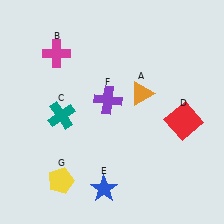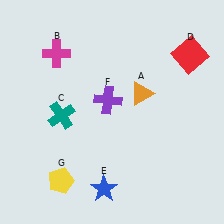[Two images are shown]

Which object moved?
The red square (D) moved up.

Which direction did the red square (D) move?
The red square (D) moved up.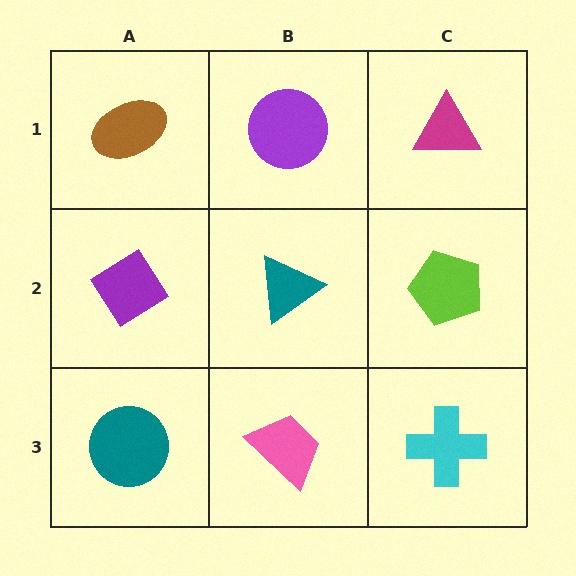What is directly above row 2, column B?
A purple circle.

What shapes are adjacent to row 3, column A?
A purple diamond (row 2, column A), a pink trapezoid (row 3, column B).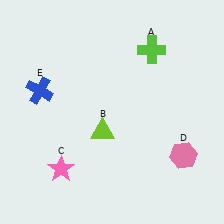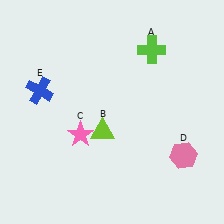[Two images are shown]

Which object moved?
The pink star (C) moved up.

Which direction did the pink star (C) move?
The pink star (C) moved up.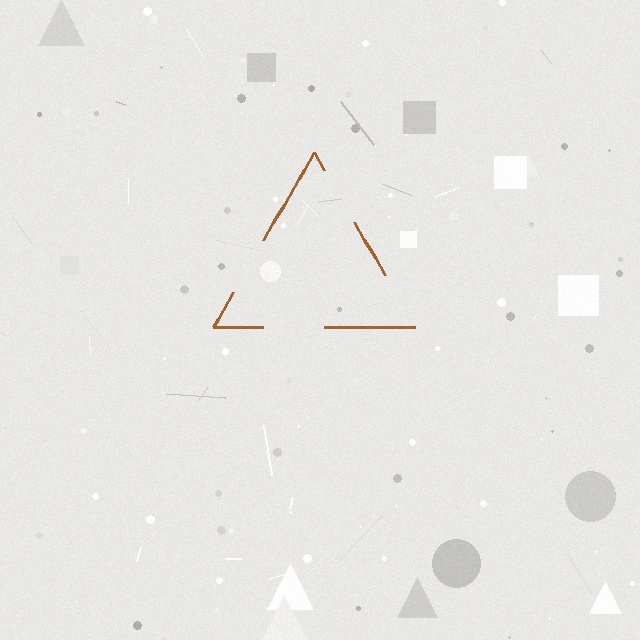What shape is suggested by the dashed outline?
The dashed outline suggests a triangle.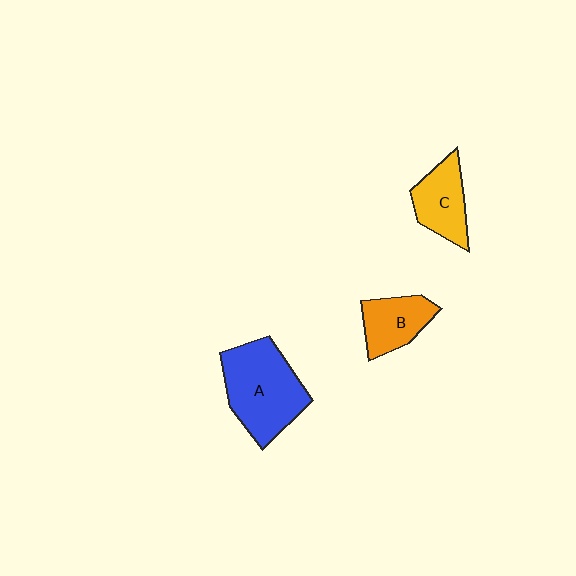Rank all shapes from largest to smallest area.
From largest to smallest: A (blue), C (yellow), B (orange).